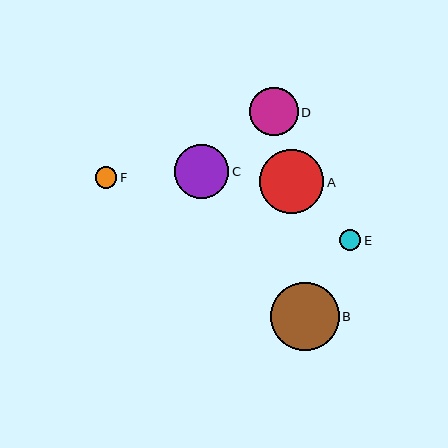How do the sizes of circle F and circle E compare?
Circle F and circle E are approximately the same size.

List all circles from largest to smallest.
From largest to smallest: B, A, C, D, F, E.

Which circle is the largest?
Circle B is the largest with a size of approximately 68 pixels.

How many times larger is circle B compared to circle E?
Circle B is approximately 3.3 times the size of circle E.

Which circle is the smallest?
Circle E is the smallest with a size of approximately 21 pixels.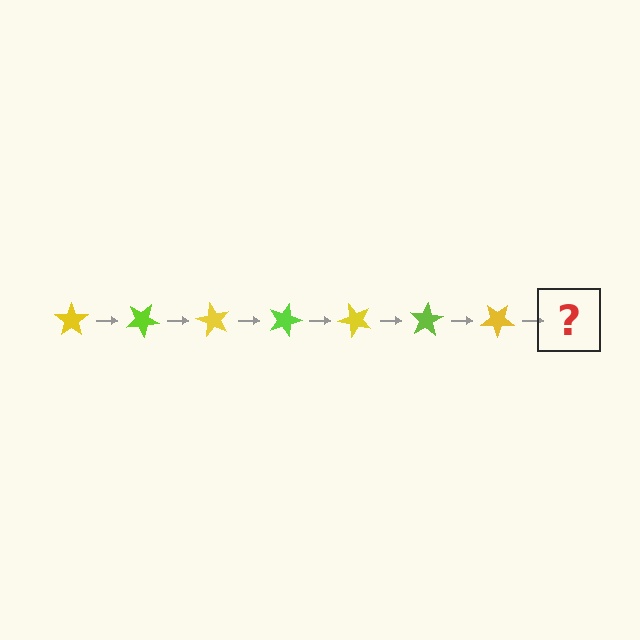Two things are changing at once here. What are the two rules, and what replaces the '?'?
The two rules are that it rotates 30 degrees each step and the color cycles through yellow and lime. The '?' should be a lime star, rotated 210 degrees from the start.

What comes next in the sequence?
The next element should be a lime star, rotated 210 degrees from the start.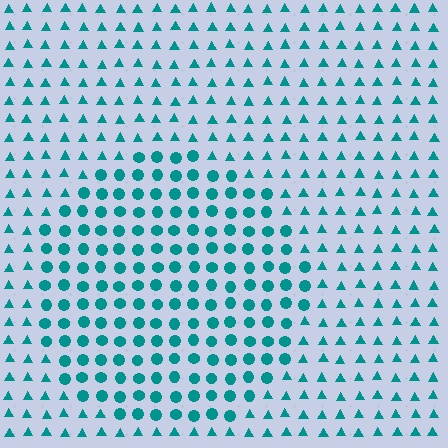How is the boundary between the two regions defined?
The boundary is defined by a change in element shape: circles inside vs. triangles outside. All elements share the same color and spacing.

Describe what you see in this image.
The image is filled with small teal elements arranged in a uniform grid. A circle-shaped region contains circles, while the surrounding area contains triangles. The boundary is defined purely by the change in element shape.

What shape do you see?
I see a circle.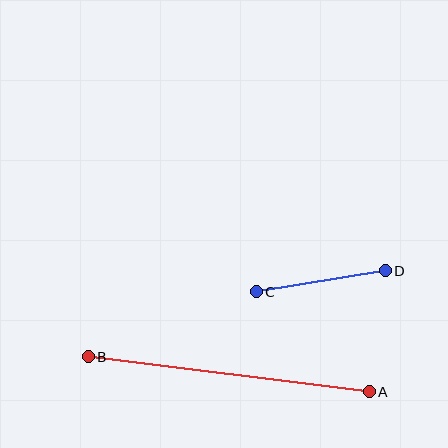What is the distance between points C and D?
The distance is approximately 131 pixels.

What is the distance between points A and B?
The distance is approximately 283 pixels.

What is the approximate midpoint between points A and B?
The midpoint is at approximately (229, 374) pixels.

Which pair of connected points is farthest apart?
Points A and B are farthest apart.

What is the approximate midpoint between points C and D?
The midpoint is at approximately (321, 281) pixels.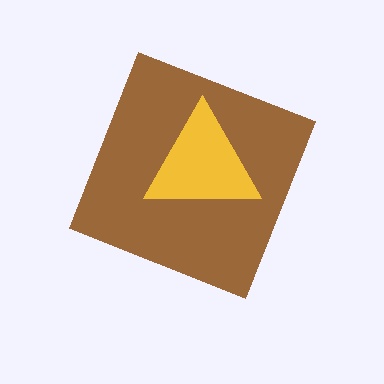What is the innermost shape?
The yellow triangle.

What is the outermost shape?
The brown diamond.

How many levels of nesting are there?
2.